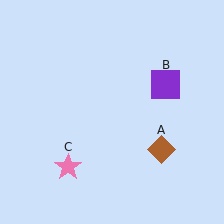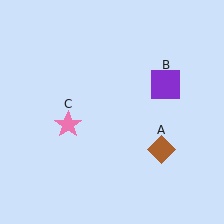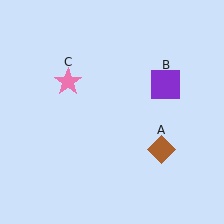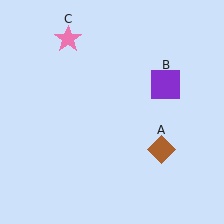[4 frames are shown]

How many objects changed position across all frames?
1 object changed position: pink star (object C).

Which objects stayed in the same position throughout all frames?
Brown diamond (object A) and purple square (object B) remained stationary.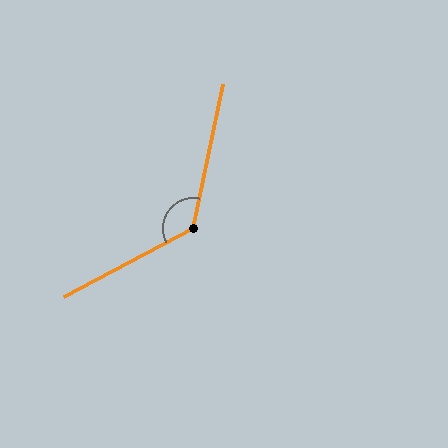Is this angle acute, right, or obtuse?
It is obtuse.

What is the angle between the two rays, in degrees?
Approximately 130 degrees.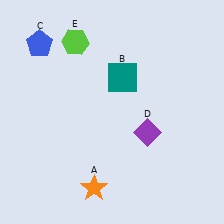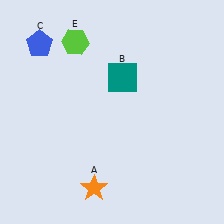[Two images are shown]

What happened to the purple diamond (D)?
The purple diamond (D) was removed in Image 2. It was in the bottom-right area of Image 1.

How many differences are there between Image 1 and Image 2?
There is 1 difference between the two images.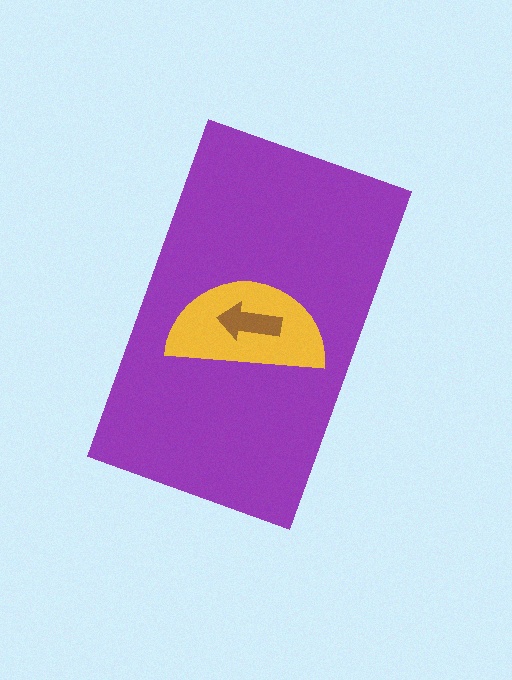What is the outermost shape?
The purple rectangle.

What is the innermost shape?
The brown arrow.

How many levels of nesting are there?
3.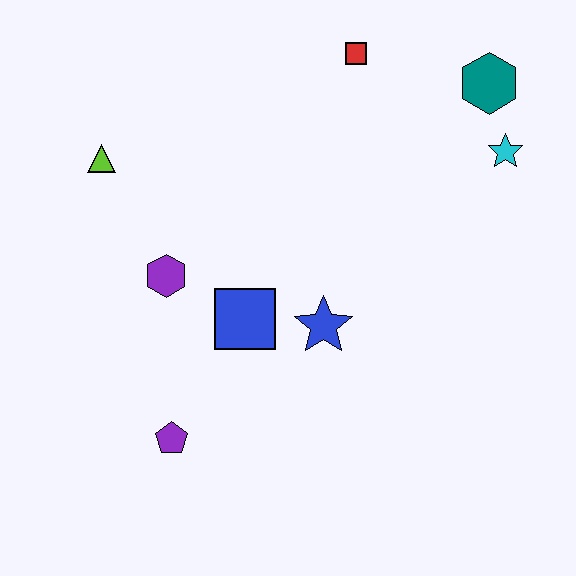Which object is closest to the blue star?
The blue square is closest to the blue star.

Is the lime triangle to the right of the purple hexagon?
No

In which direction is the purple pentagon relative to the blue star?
The purple pentagon is to the left of the blue star.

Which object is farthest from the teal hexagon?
The purple pentagon is farthest from the teal hexagon.